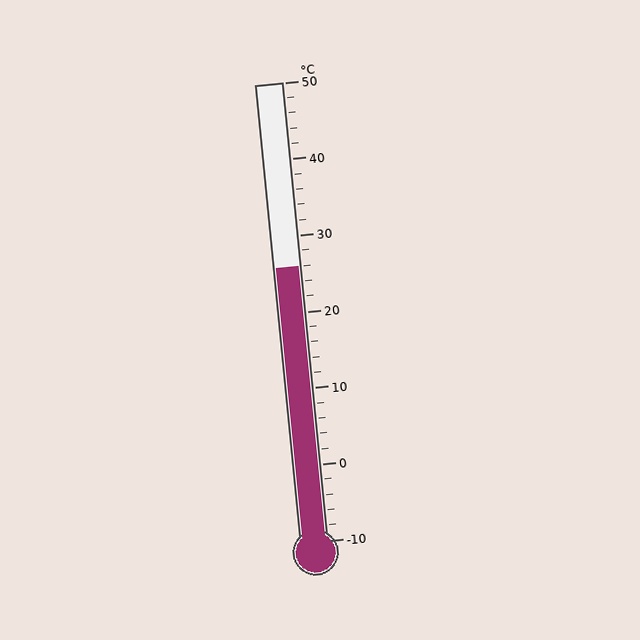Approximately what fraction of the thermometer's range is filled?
The thermometer is filled to approximately 60% of its range.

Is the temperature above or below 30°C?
The temperature is below 30°C.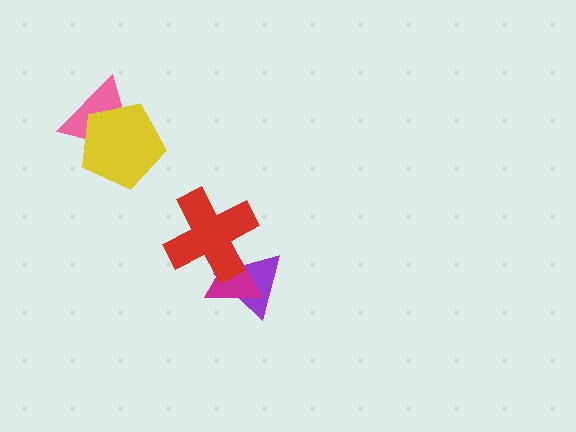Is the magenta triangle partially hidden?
Yes, it is partially covered by another shape.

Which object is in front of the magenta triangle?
The red cross is in front of the magenta triangle.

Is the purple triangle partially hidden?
Yes, it is partially covered by another shape.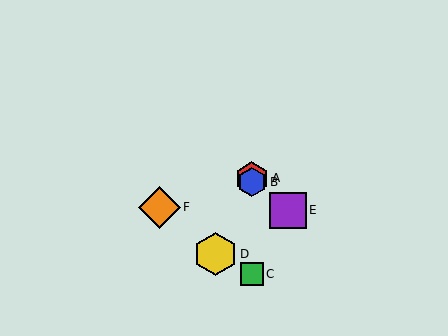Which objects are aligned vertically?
Objects A, B, C are aligned vertically.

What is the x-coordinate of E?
Object E is at x≈288.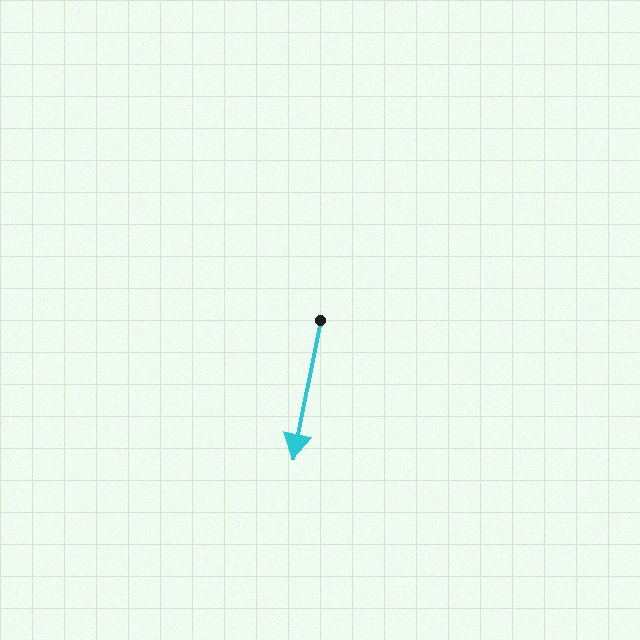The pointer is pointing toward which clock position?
Roughly 6 o'clock.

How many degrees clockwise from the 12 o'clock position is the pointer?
Approximately 191 degrees.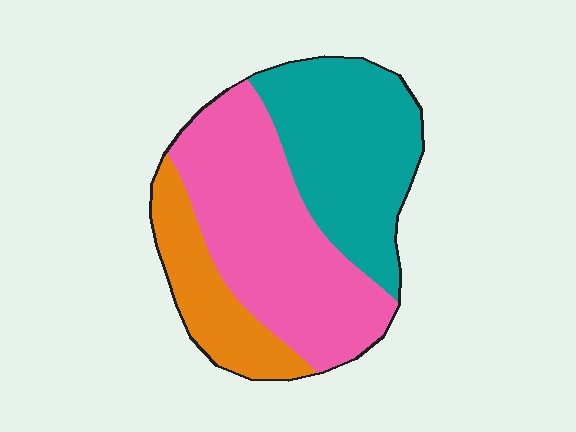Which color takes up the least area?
Orange, at roughly 20%.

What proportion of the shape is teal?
Teal covers 36% of the shape.